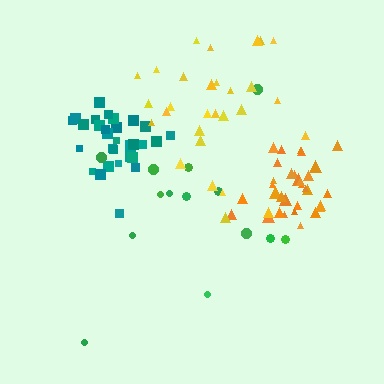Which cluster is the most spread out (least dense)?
Green.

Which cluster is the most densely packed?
Orange.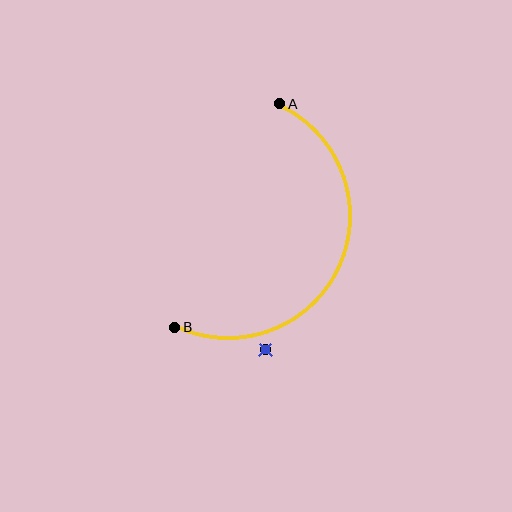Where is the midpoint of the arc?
The arc midpoint is the point on the curve farthest from the straight line joining A and B. It sits to the right of that line.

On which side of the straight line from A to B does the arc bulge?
The arc bulges to the right of the straight line connecting A and B.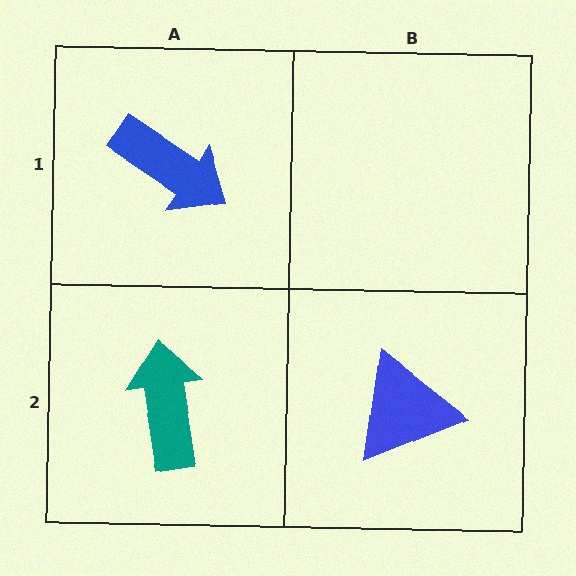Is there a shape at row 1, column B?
No, that cell is empty.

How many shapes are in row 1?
1 shape.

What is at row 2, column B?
A blue triangle.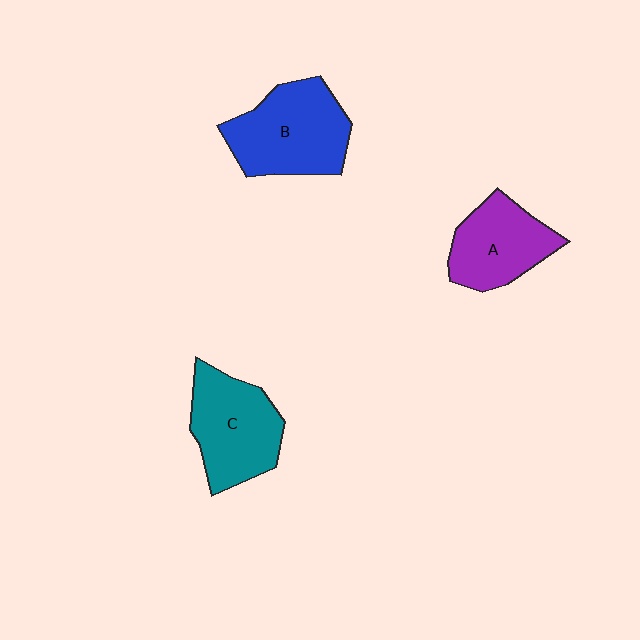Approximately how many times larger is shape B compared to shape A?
Approximately 1.3 times.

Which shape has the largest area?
Shape B (blue).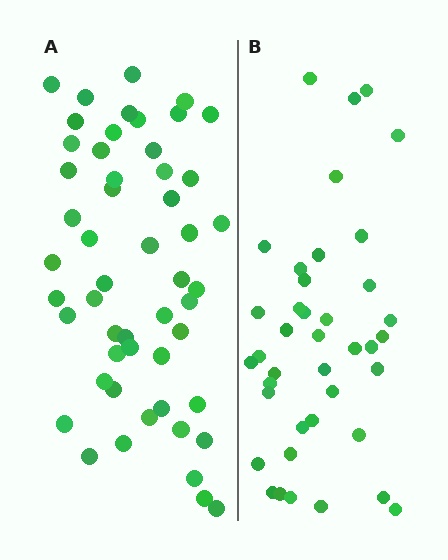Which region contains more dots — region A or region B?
Region A (the left region) has more dots.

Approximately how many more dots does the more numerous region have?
Region A has roughly 12 or so more dots than region B.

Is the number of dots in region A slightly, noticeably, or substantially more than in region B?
Region A has noticeably more, but not dramatically so. The ratio is roughly 1.3 to 1.